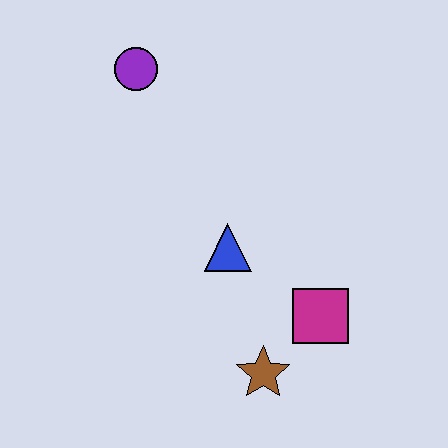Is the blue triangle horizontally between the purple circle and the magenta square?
Yes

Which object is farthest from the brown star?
The purple circle is farthest from the brown star.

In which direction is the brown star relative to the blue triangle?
The brown star is below the blue triangle.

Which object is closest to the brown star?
The magenta square is closest to the brown star.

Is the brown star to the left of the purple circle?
No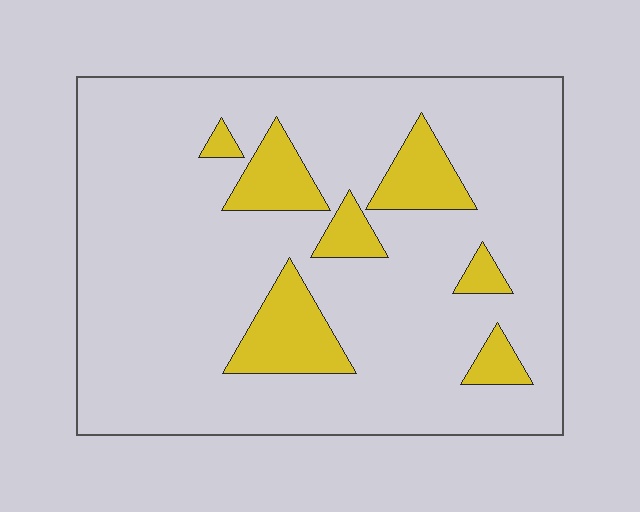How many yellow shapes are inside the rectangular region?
7.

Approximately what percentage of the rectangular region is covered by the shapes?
Approximately 15%.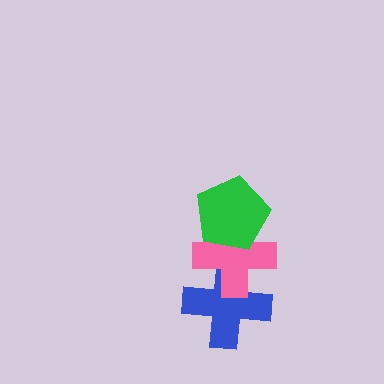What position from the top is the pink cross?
The pink cross is 2nd from the top.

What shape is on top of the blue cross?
The pink cross is on top of the blue cross.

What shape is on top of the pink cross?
The green pentagon is on top of the pink cross.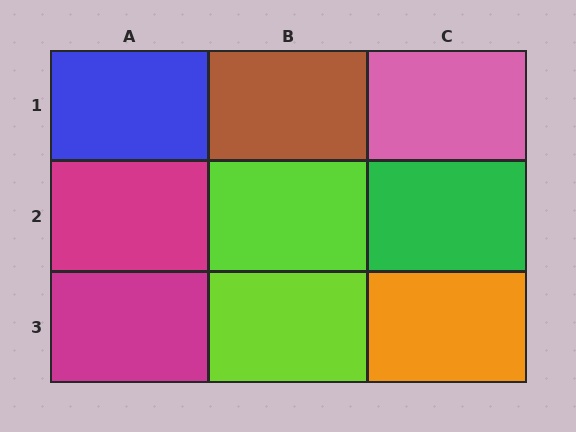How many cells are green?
1 cell is green.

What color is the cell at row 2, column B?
Lime.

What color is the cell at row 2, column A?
Magenta.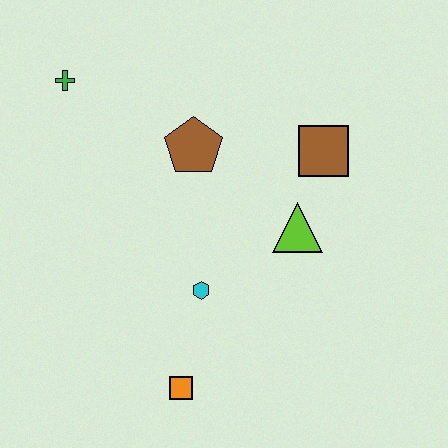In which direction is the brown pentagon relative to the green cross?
The brown pentagon is to the right of the green cross.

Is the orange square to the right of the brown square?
No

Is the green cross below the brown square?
No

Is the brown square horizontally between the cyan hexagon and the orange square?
No